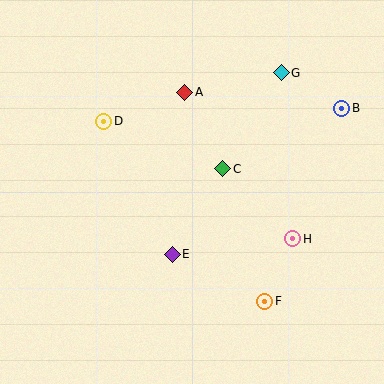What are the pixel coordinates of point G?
Point G is at (281, 73).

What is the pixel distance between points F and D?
The distance between F and D is 242 pixels.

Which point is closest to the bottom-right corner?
Point F is closest to the bottom-right corner.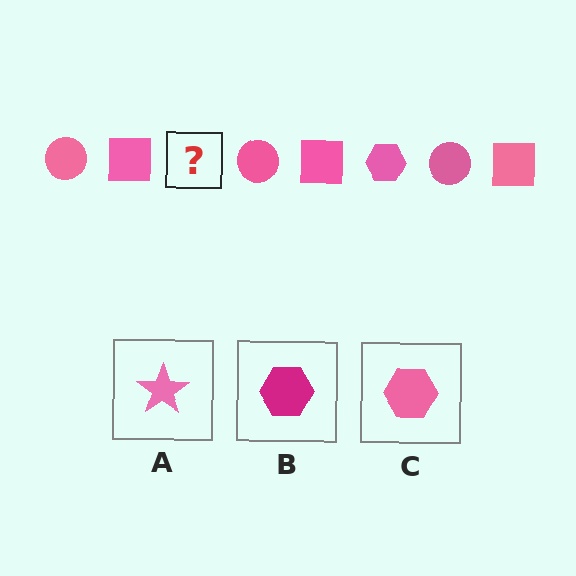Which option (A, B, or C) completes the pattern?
C.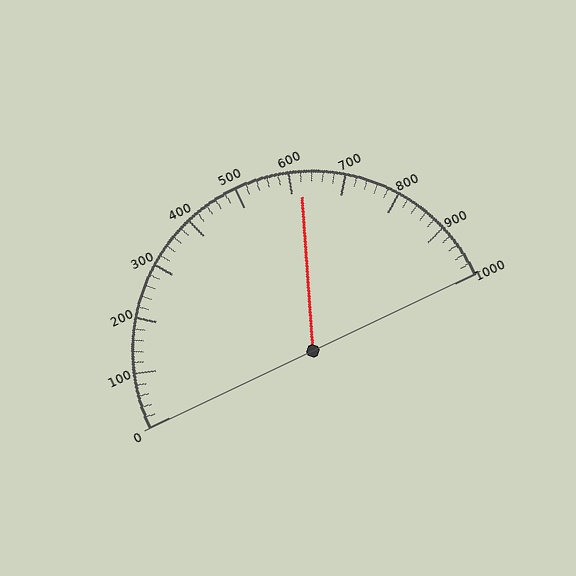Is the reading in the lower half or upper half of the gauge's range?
The reading is in the upper half of the range (0 to 1000).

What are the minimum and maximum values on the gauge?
The gauge ranges from 0 to 1000.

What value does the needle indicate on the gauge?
The needle indicates approximately 620.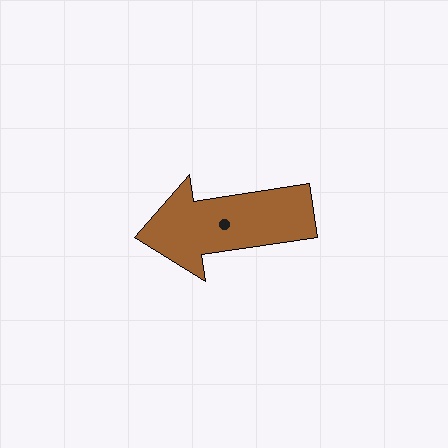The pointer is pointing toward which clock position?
Roughly 9 o'clock.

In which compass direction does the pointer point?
West.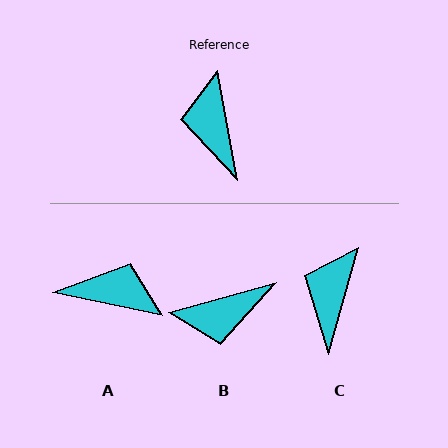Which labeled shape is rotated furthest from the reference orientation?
A, about 112 degrees away.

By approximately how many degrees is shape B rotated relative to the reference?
Approximately 95 degrees counter-clockwise.